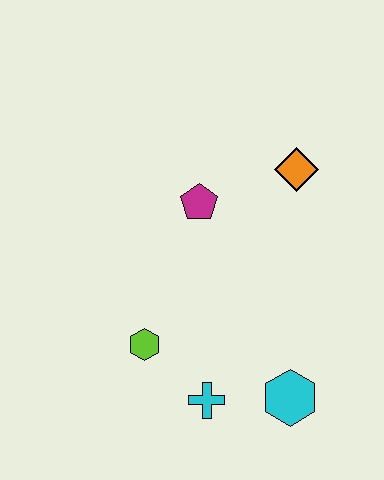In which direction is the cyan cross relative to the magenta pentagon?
The cyan cross is below the magenta pentagon.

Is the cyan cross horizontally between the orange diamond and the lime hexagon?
Yes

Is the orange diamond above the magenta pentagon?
Yes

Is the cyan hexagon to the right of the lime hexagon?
Yes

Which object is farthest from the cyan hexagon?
The orange diamond is farthest from the cyan hexagon.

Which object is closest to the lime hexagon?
The cyan cross is closest to the lime hexagon.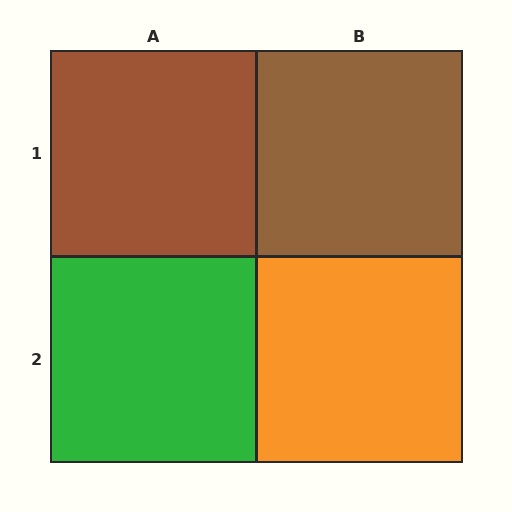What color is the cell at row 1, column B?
Brown.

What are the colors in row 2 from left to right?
Green, orange.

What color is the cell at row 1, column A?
Brown.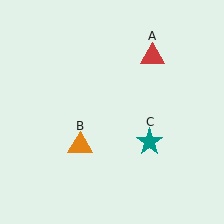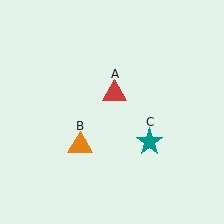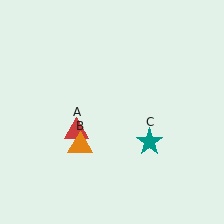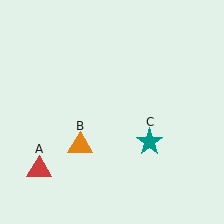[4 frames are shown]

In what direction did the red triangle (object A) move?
The red triangle (object A) moved down and to the left.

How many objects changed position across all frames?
1 object changed position: red triangle (object A).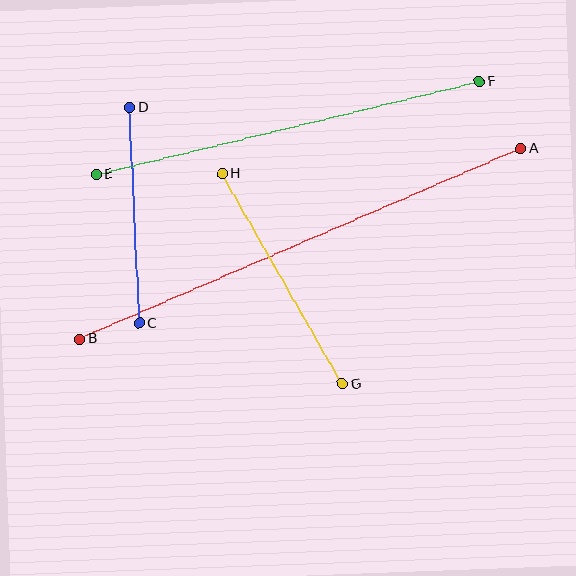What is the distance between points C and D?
The distance is approximately 216 pixels.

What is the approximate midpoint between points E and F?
The midpoint is at approximately (288, 128) pixels.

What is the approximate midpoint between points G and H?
The midpoint is at approximately (282, 279) pixels.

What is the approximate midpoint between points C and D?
The midpoint is at approximately (135, 215) pixels.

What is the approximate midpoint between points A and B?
The midpoint is at approximately (300, 244) pixels.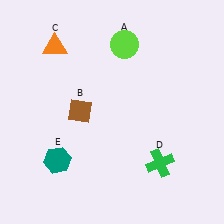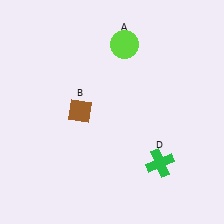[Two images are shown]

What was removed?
The teal hexagon (E), the orange triangle (C) were removed in Image 2.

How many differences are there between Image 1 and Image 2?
There are 2 differences between the two images.